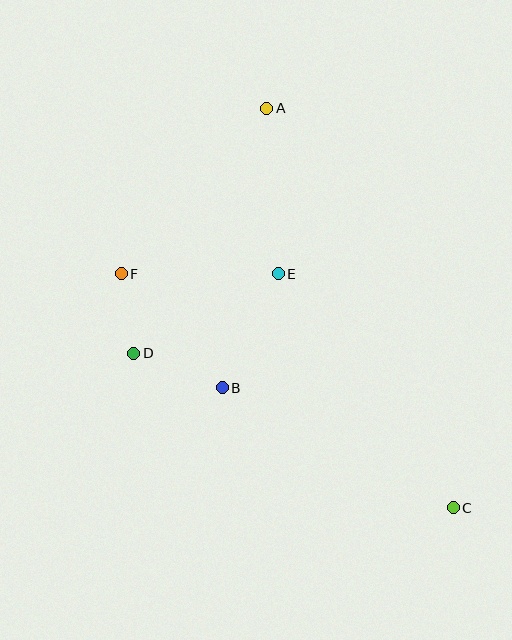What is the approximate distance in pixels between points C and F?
The distance between C and F is approximately 406 pixels.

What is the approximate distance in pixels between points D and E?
The distance between D and E is approximately 165 pixels.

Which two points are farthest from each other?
Points A and C are farthest from each other.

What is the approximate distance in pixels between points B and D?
The distance between B and D is approximately 95 pixels.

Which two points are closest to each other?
Points D and F are closest to each other.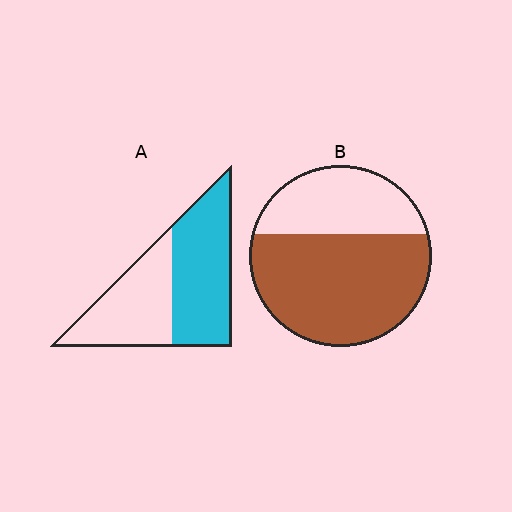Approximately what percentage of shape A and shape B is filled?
A is approximately 55% and B is approximately 65%.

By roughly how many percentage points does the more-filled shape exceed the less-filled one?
By roughly 10 percentage points (B over A).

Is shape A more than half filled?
Yes.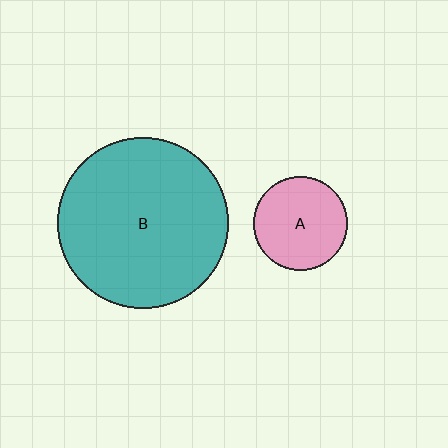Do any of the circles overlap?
No, none of the circles overlap.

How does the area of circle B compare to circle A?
Approximately 3.3 times.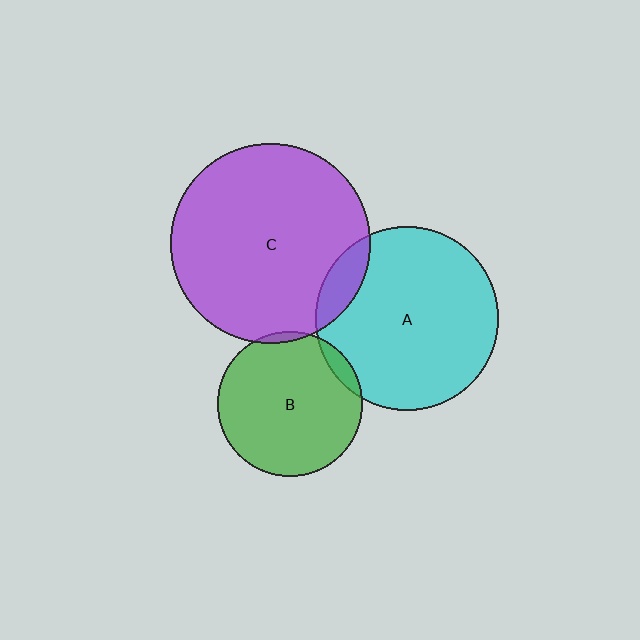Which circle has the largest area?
Circle C (purple).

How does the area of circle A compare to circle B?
Approximately 1.6 times.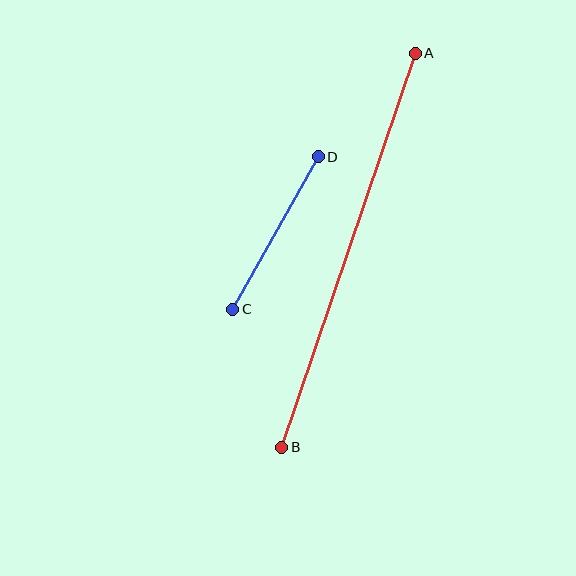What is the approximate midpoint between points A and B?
The midpoint is at approximately (348, 250) pixels.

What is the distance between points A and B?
The distance is approximately 416 pixels.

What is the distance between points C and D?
The distance is approximately 175 pixels.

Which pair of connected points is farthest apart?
Points A and B are farthest apart.